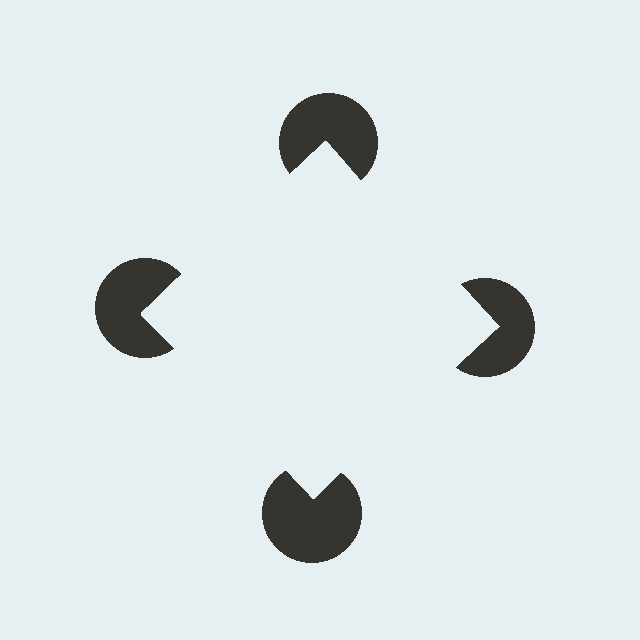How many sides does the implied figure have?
4 sides.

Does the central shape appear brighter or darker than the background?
It typically appears slightly brighter than the background, even though no actual brightness change is drawn.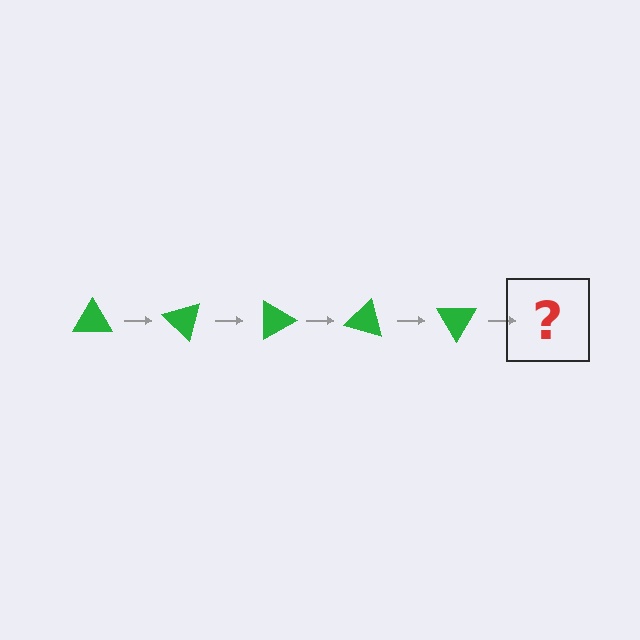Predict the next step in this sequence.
The next step is a green triangle rotated 225 degrees.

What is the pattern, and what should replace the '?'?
The pattern is that the triangle rotates 45 degrees each step. The '?' should be a green triangle rotated 225 degrees.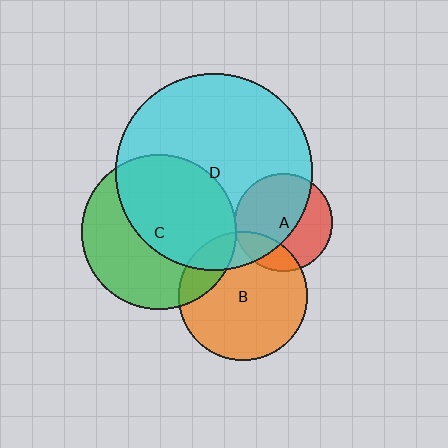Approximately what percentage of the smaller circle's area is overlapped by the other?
Approximately 20%.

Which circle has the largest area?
Circle D (cyan).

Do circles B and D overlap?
Yes.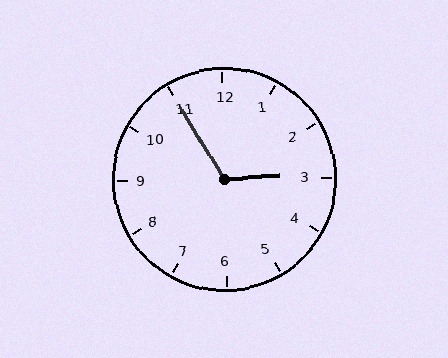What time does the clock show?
2:55.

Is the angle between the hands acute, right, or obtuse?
It is obtuse.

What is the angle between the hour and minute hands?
Approximately 118 degrees.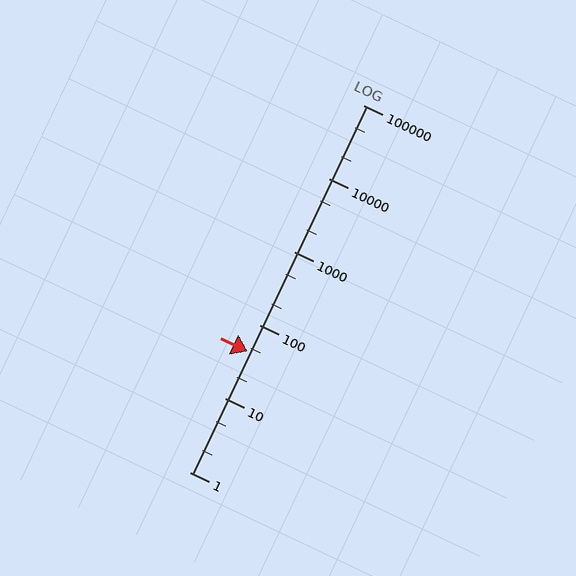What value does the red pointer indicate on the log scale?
The pointer indicates approximately 44.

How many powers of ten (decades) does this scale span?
The scale spans 5 decades, from 1 to 100000.